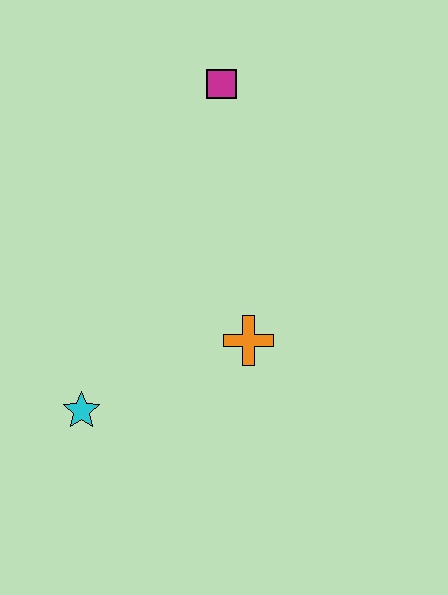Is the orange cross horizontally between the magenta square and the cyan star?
No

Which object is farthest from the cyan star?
The magenta square is farthest from the cyan star.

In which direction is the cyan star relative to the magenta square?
The cyan star is below the magenta square.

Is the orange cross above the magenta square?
No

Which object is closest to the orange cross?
The cyan star is closest to the orange cross.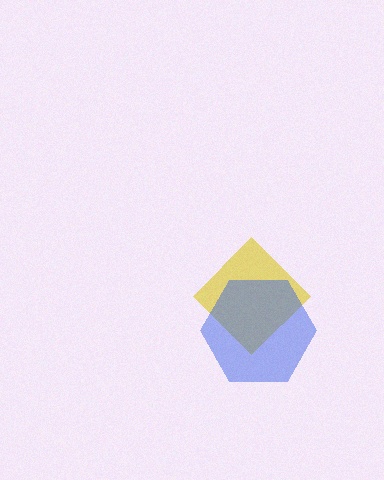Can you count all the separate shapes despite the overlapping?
Yes, there are 2 separate shapes.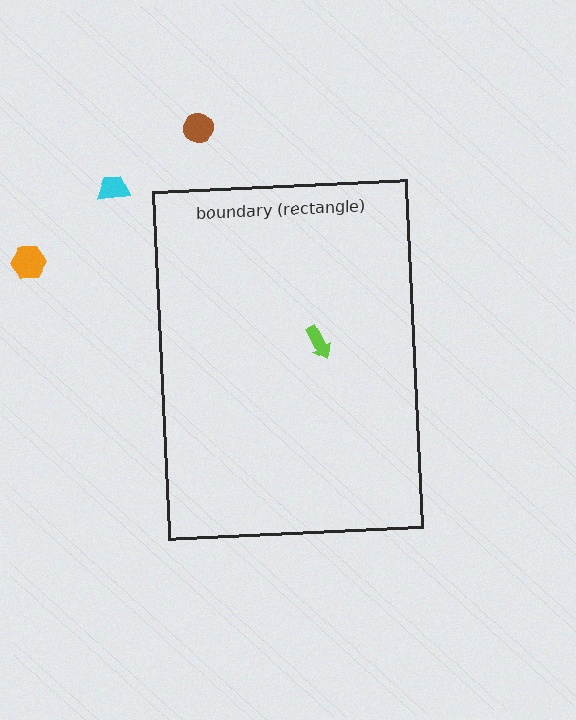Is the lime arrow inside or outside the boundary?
Inside.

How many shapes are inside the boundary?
1 inside, 3 outside.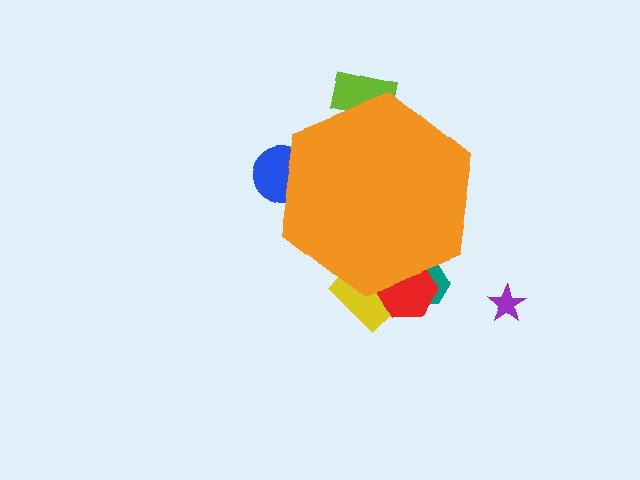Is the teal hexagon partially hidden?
Yes, the teal hexagon is partially hidden behind the orange hexagon.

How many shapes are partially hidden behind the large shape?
5 shapes are partially hidden.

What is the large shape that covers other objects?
An orange hexagon.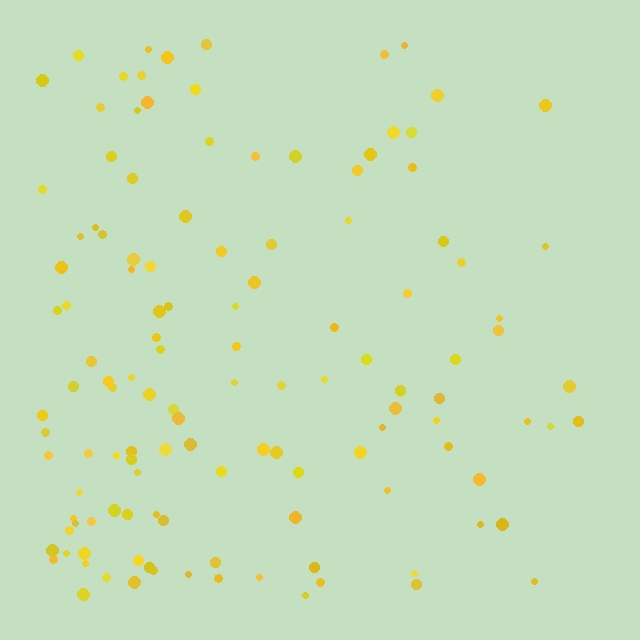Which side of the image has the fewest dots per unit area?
The right.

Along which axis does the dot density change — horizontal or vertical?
Horizontal.